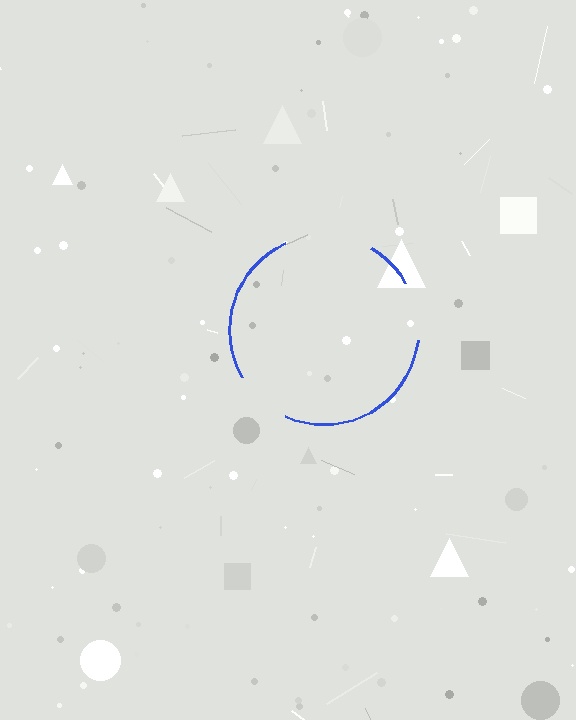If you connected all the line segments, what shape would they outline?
They would outline a circle.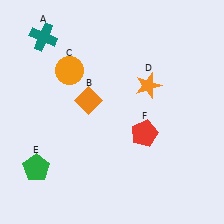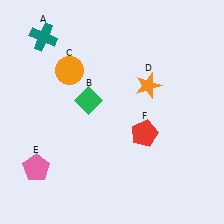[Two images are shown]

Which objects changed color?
B changed from orange to green. E changed from green to pink.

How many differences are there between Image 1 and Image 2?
There are 2 differences between the two images.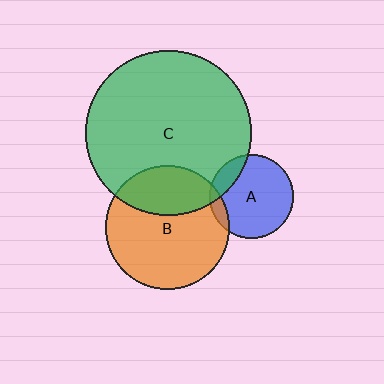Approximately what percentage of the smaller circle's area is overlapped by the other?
Approximately 30%.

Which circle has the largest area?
Circle C (green).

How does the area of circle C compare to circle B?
Approximately 1.8 times.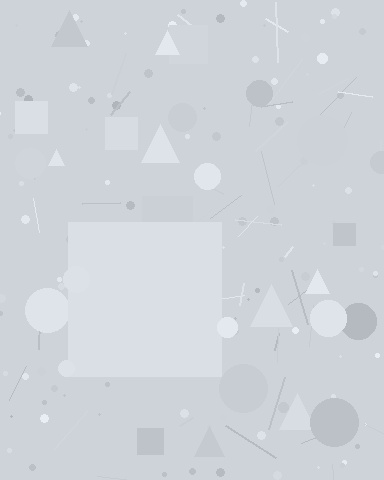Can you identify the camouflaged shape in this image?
The camouflaged shape is a square.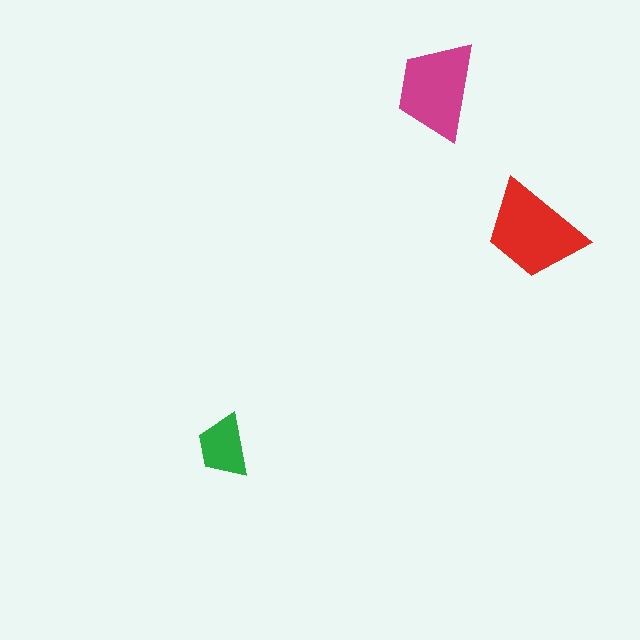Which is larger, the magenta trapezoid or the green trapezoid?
The magenta one.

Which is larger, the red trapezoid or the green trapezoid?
The red one.